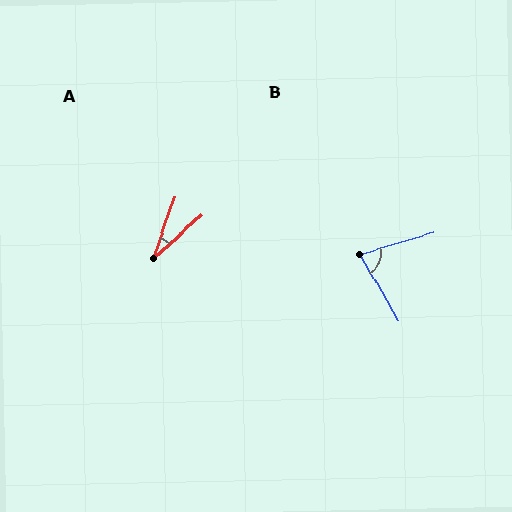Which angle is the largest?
B, at approximately 76 degrees.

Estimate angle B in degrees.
Approximately 76 degrees.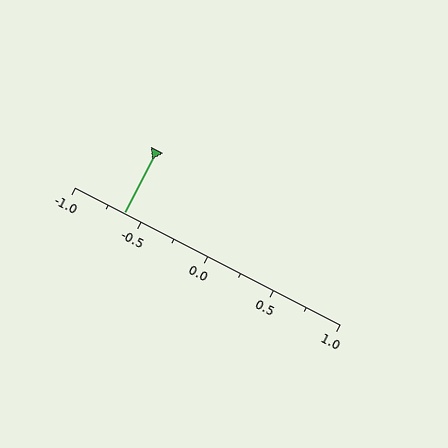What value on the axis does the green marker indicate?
The marker indicates approximately -0.62.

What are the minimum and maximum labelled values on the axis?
The axis runs from -1.0 to 1.0.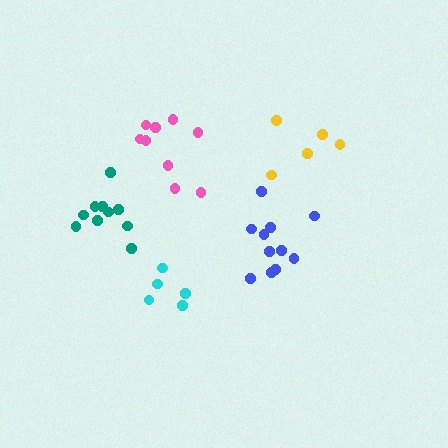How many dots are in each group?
Group 1: 11 dots, Group 2: 10 dots, Group 3: 9 dots, Group 4: 5 dots, Group 5: 5 dots (40 total).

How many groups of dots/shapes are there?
There are 5 groups.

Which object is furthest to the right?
The yellow cluster is rightmost.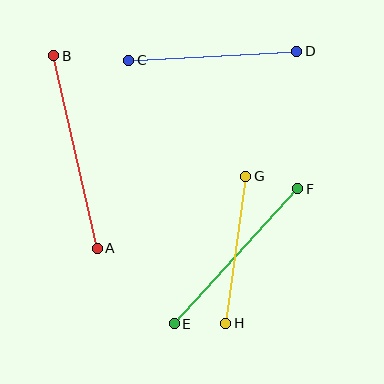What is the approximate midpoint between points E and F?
The midpoint is at approximately (236, 256) pixels.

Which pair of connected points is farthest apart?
Points A and B are farthest apart.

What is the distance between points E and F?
The distance is approximately 183 pixels.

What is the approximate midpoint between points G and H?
The midpoint is at approximately (236, 250) pixels.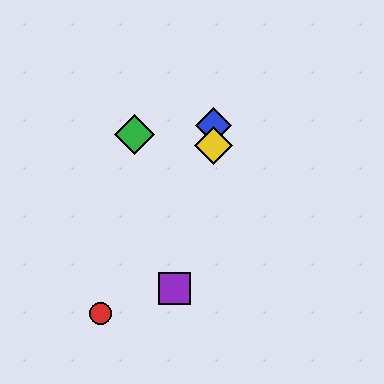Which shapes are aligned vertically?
The blue diamond, the yellow diamond are aligned vertically.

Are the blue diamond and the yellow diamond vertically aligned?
Yes, both are at x≈213.